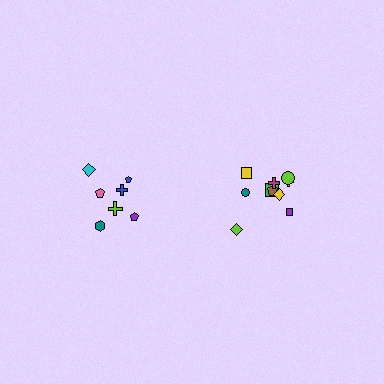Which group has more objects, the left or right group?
The right group.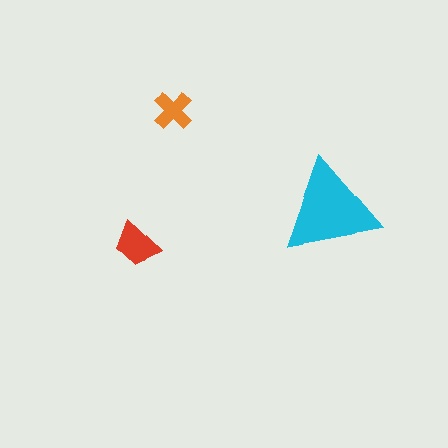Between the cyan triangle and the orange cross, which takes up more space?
The cyan triangle.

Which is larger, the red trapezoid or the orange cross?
The red trapezoid.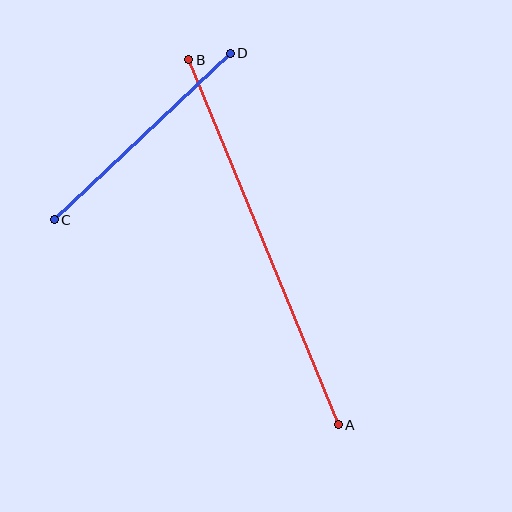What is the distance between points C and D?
The distance is approximately 242 pixels.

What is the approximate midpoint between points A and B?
The midpoint is at approximately (263, 242) pixels.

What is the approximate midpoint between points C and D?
The midpoint is at approximately (142, 137) pixels.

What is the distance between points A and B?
The distance is approximately 394 pixels.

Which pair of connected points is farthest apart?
Points A and B are farthest apart.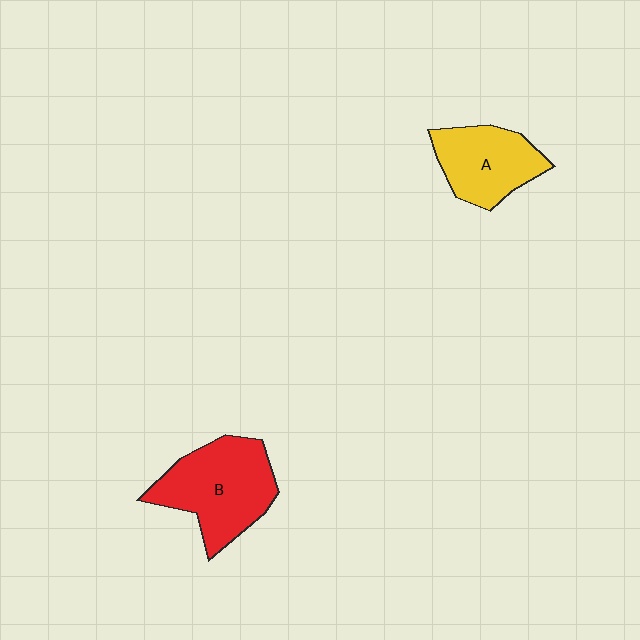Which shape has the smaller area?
Shape A (yellow).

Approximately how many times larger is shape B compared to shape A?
Approximately 1.4 times.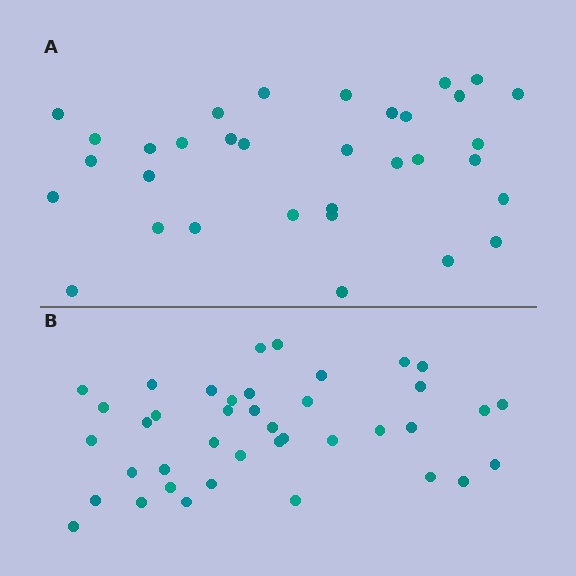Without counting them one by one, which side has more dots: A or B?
Region B (the bottom region) has more dots.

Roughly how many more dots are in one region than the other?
Region B has roughly 8 or so more dots than region A.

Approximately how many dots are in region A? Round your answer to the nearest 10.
About 30 dots. (The exact count is 33, which rounds to 30.)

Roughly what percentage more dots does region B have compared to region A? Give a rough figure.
About 20% more.